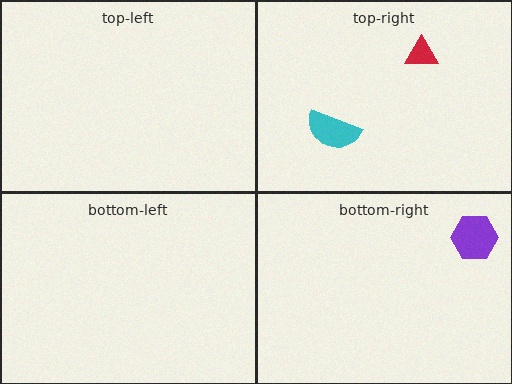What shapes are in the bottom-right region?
The purple hexagon.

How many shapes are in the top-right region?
2.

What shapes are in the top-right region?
The red triangle, the cyan semicircle.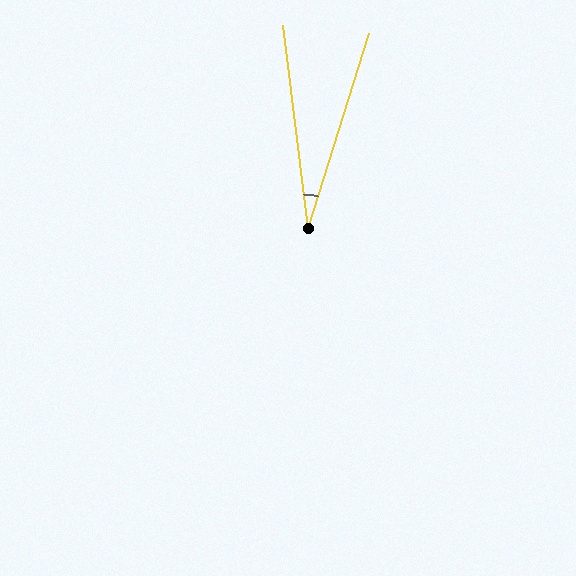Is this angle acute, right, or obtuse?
It is acute.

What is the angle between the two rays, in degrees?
Approximately 24 degrees.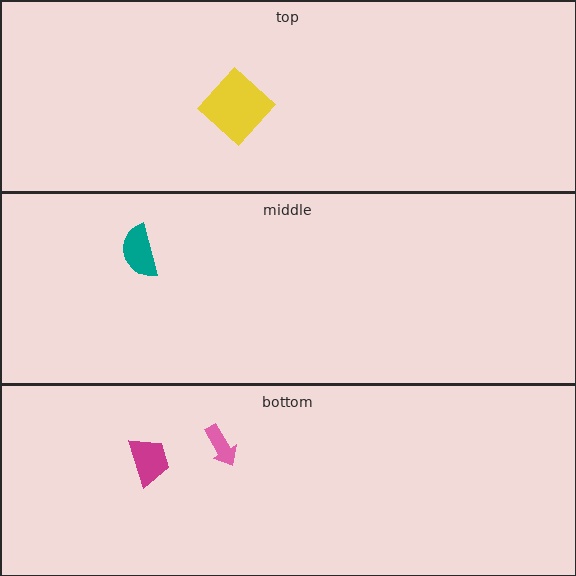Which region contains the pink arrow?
The bottom region.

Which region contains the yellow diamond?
The top region.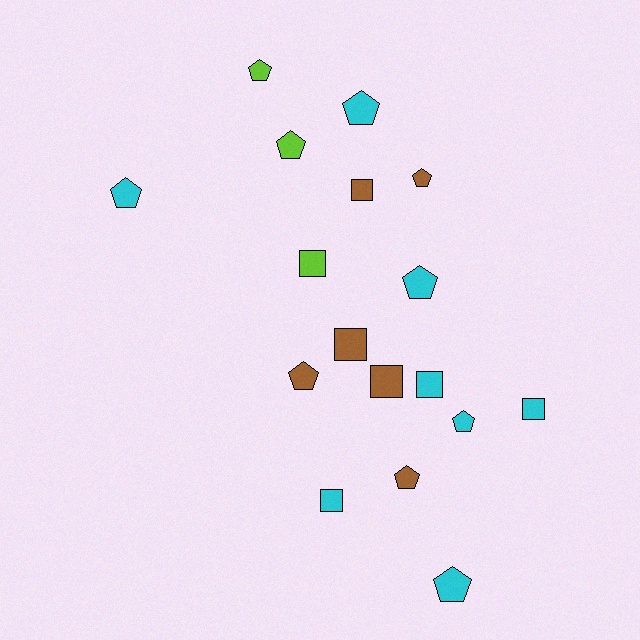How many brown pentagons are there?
There are 3 brown pentagons.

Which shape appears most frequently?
Pentagon, with 10 objects.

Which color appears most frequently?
Cyan, with 8 objects.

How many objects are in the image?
There are 17 objects.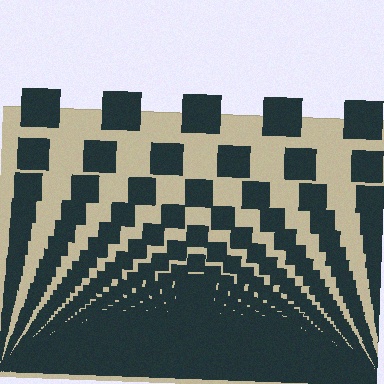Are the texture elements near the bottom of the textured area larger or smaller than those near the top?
Smaller. The gradient is inverted — elements near the bottom are smaller and denser.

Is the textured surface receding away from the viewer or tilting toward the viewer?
The surface appears to tilt toward the viewer. Texture elements get larger and sparser toward the top.